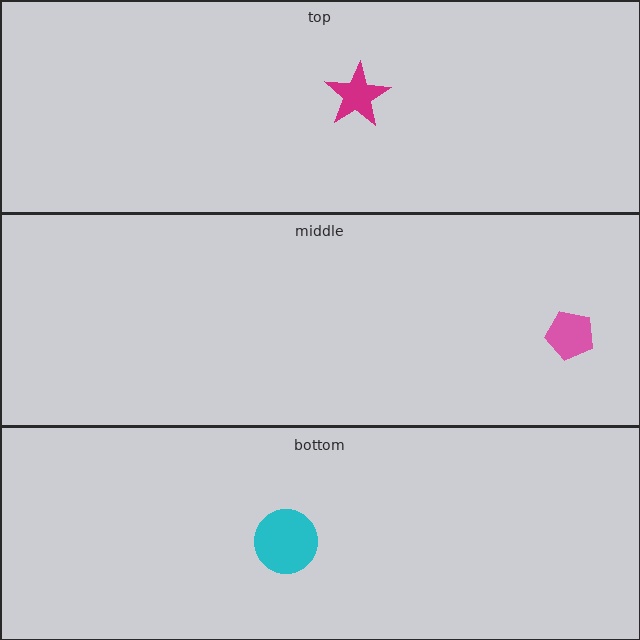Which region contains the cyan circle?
The bottom region.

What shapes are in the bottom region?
The cyan circle.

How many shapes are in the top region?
1.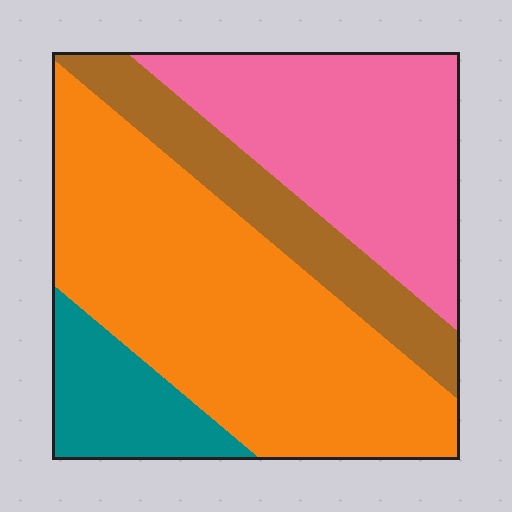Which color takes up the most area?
Orange, at roughly 45%.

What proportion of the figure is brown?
Brown covers about 15% of the figure.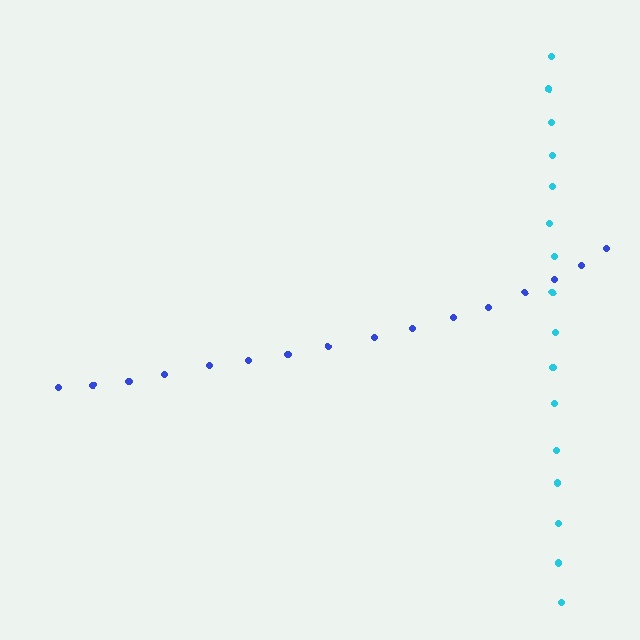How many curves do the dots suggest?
There are 2 distinct paths.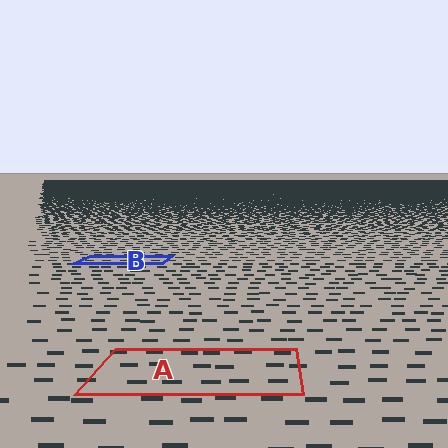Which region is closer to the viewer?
Region A is closer. The texture elements there are larger and more spread out.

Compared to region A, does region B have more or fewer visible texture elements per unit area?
Region B has more texture elements per unit area — they are packed more densely because it is farther away.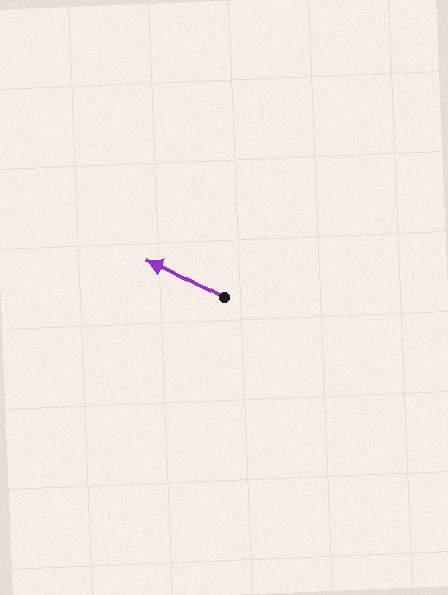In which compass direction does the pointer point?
Northwest.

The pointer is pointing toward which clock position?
Roughly 10 o'clock.